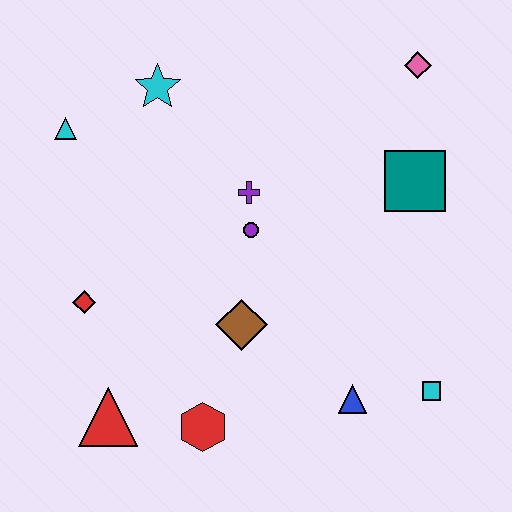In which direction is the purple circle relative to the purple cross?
The purple circle is below the purple cross.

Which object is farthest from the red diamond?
The pink diamond is farthest from the red diamond.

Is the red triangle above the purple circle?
No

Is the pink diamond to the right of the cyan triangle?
Yes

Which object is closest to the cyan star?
The cyan triangle is closest to the cyan star.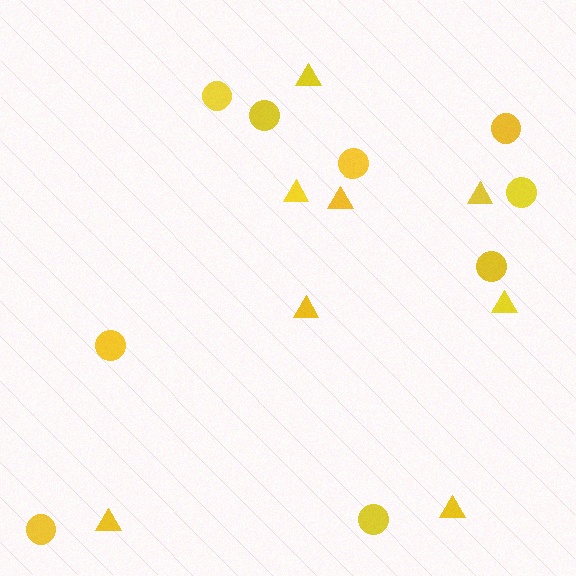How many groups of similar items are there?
There are 2 groups: one group of circles (9) and one group of triangles (8).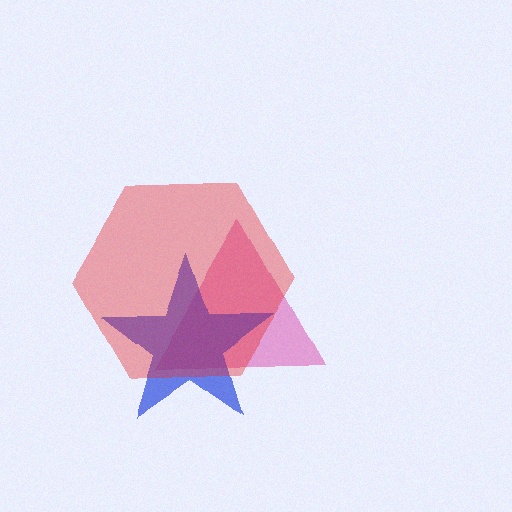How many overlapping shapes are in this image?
There are 3 overlapping shapes in the image.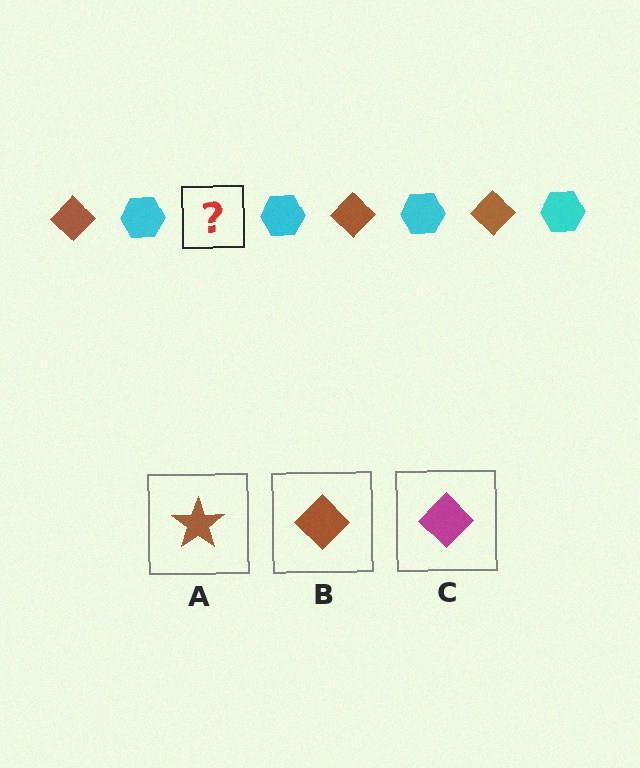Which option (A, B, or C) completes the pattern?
B.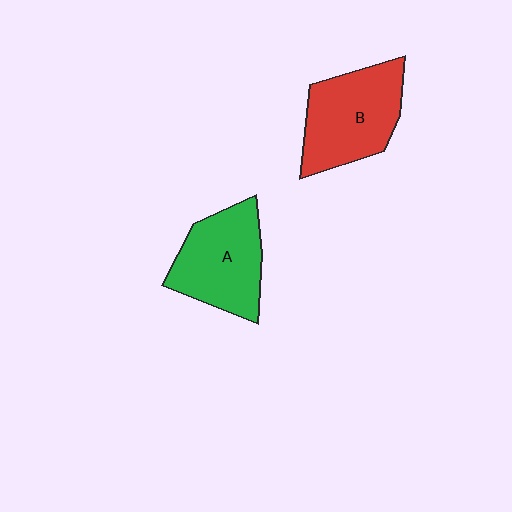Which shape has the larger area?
Shape B (red).